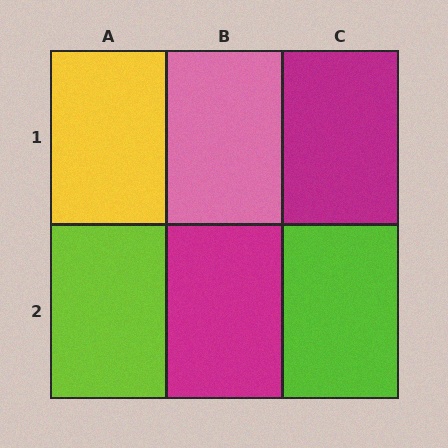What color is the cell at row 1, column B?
Pink.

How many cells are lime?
2 cells are lime.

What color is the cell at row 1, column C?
Magenta.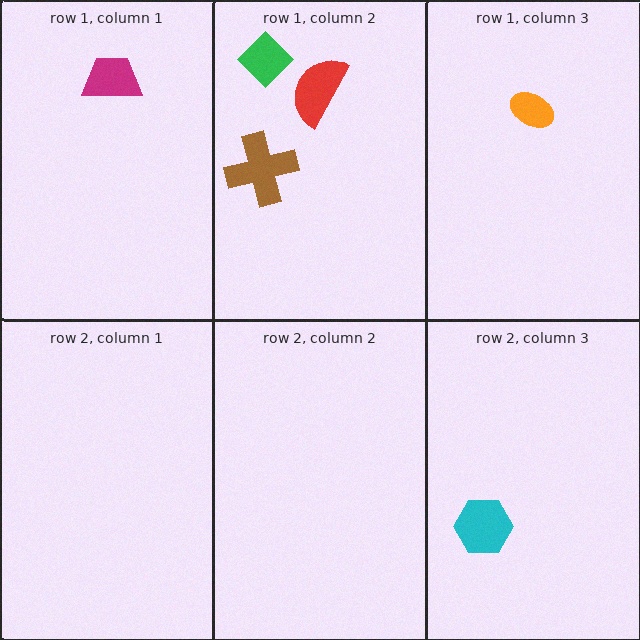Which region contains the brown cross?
The row 1, column 2 region.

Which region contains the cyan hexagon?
The row 2, column 3 region.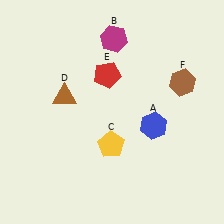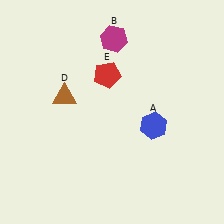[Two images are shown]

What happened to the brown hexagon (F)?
The brown hexagon (F) was removed in Image 2. It was in the top-right area of Image 1.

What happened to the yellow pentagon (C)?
The yellow pentagon (C) was removed in Image 2. It was in the bottom-left area of Image 1.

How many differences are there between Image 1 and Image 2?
There are 2 differences between the two images.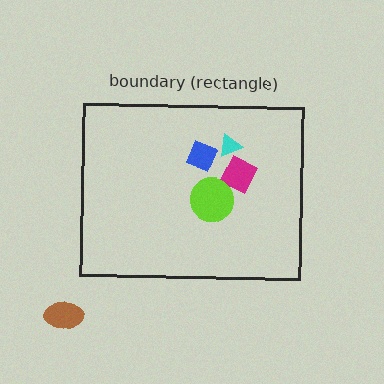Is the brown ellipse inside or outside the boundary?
Outside.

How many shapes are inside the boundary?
4 inside, 1 outside.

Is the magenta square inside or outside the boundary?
Inside.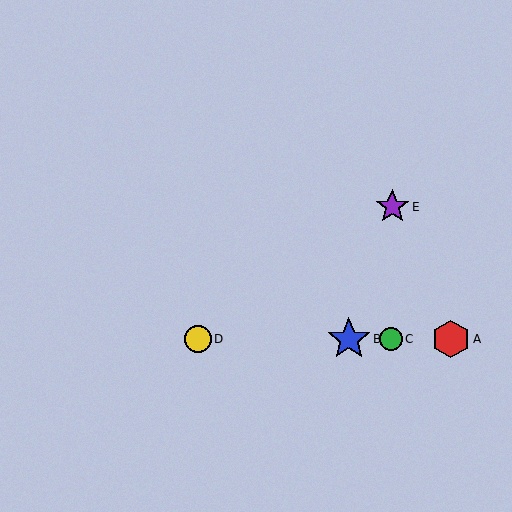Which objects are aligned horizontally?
Objects A, B, C, D are aligned horizontally.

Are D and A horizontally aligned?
Yes, both are at y≈339.